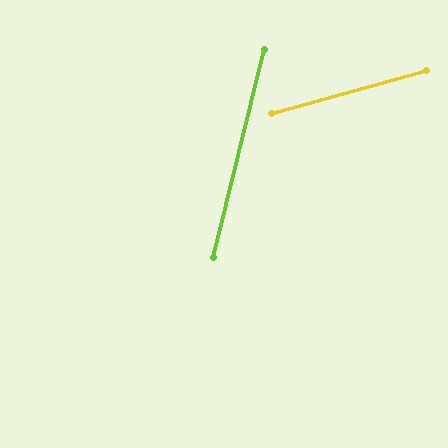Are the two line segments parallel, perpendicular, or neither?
Neither parallel nor perpendicular — they differ by about 61°.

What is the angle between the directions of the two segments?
Approximately 61 degrees.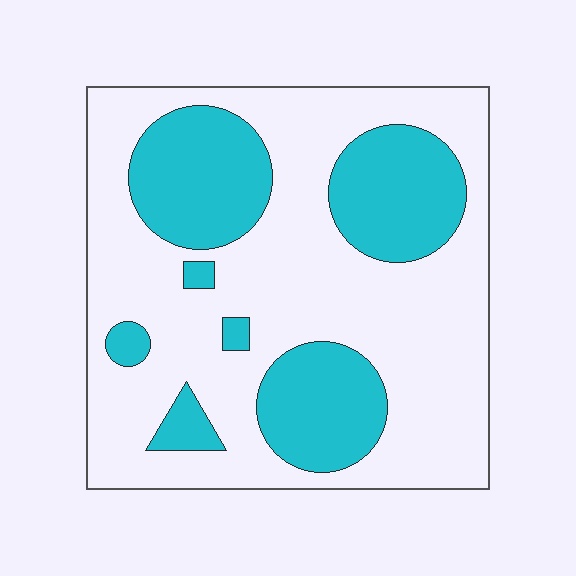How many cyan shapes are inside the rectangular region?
7.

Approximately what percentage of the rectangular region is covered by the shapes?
Approximately 30%.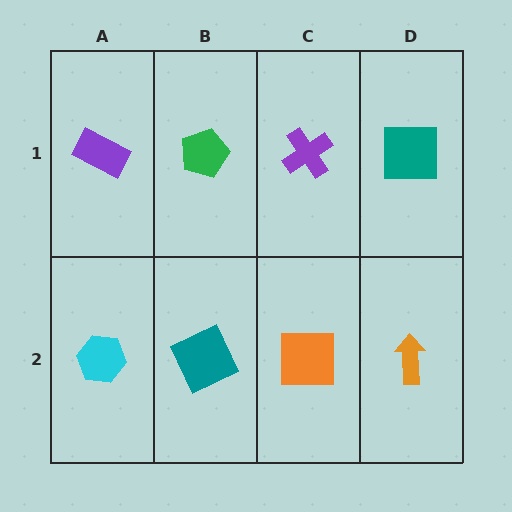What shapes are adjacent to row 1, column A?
A cyan hexagon (row 2, column A), a green pentagon (row 1, column B).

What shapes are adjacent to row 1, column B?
A teal square (row 2, column B), a purple rectangle (row 1, column A), a purple cross (row 1, column C).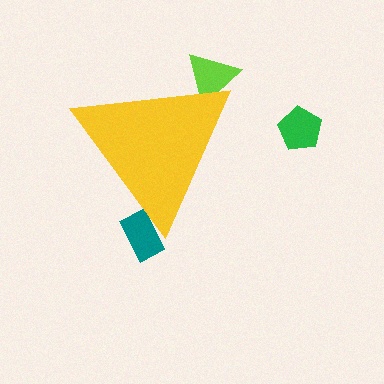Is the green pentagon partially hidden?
No, the green pentagon is fully visible.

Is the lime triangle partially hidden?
Yes, the lime triangle is partially hidden behind the yellow triangle.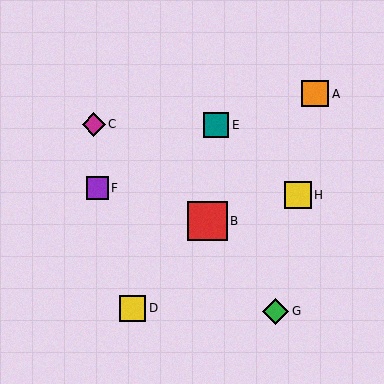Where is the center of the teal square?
The center of the teal square is at (216, 125).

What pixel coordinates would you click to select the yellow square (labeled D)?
Click at (133, 308) to select the yellow square D.